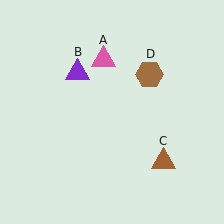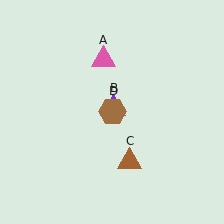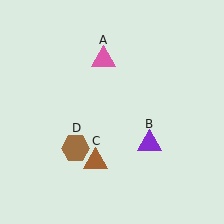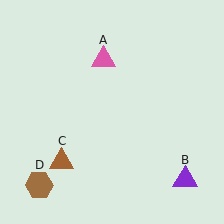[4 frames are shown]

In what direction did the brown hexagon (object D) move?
The brown hexagon (object D) moved down and to the left.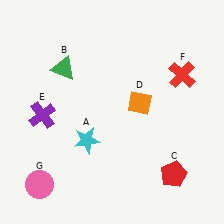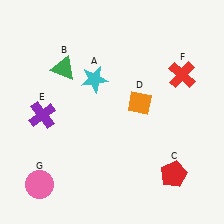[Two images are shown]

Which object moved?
The cyan star (A) moved up.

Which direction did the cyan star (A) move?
The cyan star (A) moved up.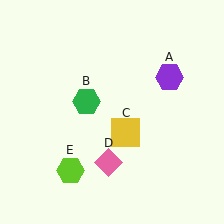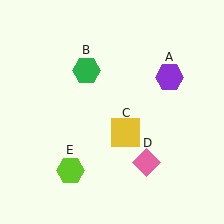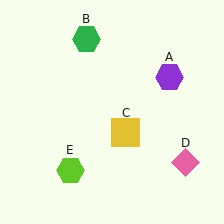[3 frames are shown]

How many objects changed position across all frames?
2 objects changed position: green hexagon (object B), pink diamond (object D).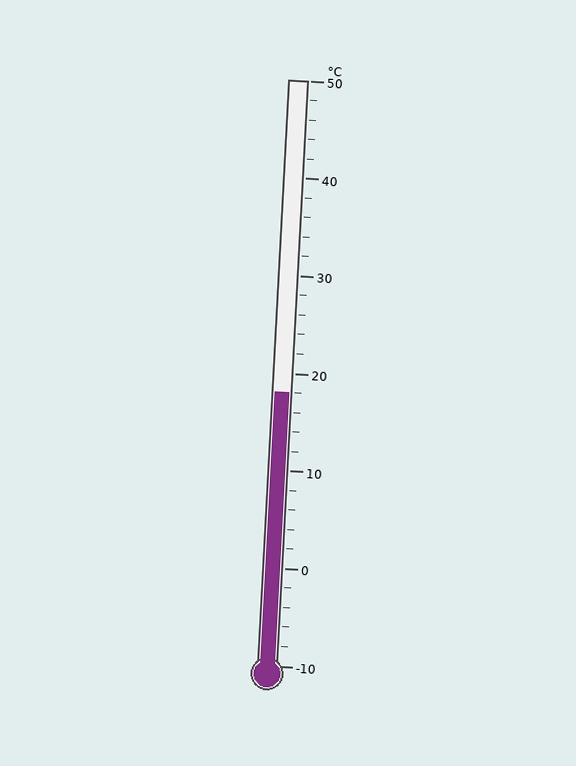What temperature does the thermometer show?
The thermometer shows approximately 18°C.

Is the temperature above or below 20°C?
The temperature is below 20°C.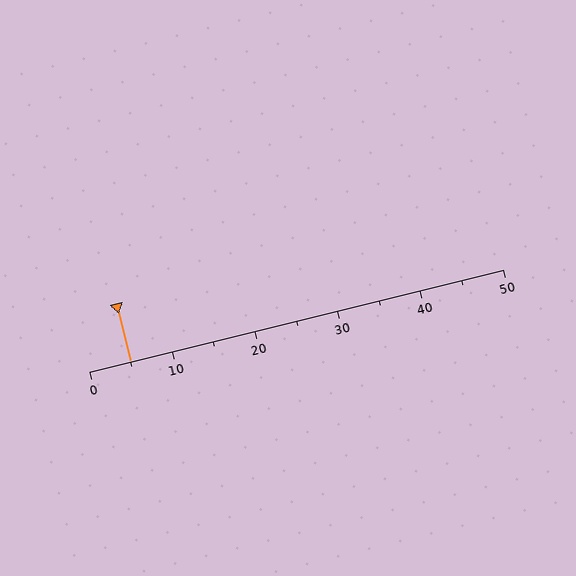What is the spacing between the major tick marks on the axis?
The major ticks are spaced 10 apart.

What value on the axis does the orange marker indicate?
The marker indicates approximately 5.